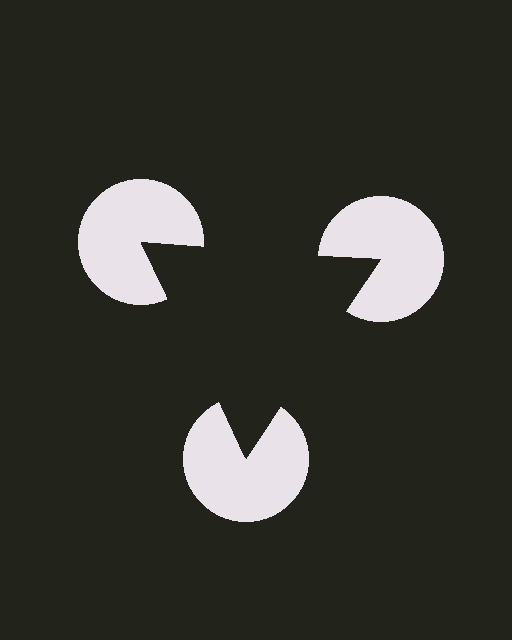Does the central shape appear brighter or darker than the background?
It typically appears slightly darker than the background, even though no actual brightness change is drawn.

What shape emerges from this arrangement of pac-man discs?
An illusory triangle — its edges are inferred from the aligned wedge cuts in the pac-man discs, not physically drawn.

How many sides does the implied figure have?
3 sides.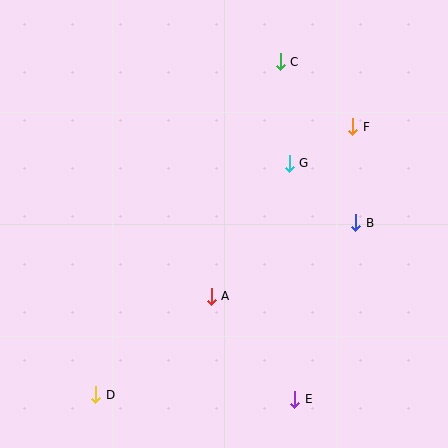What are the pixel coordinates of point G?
Point G is at (289, 163).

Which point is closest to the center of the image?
Point A at (211, 296) is closest to the center.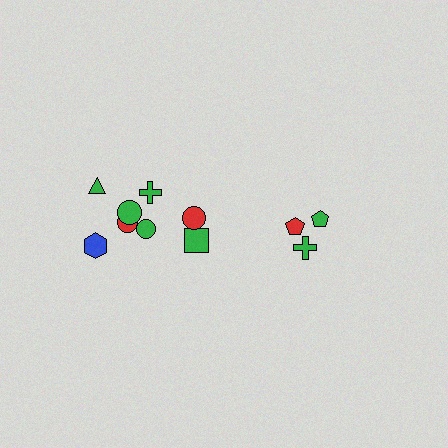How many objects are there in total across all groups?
There are 11 objects.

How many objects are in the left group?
There are 8 objects.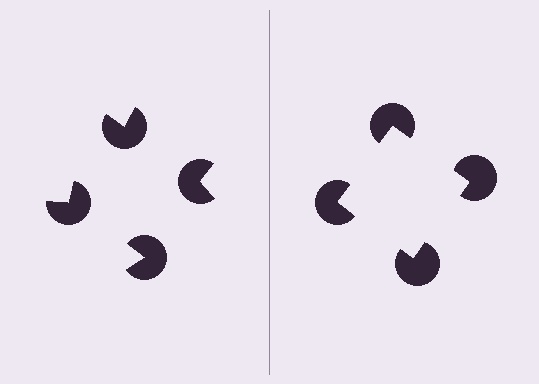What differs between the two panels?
The pac-man discs are positioned identically on both sides; only the wedge orientations differ. On the right they align to a square; on the left they are misaligned.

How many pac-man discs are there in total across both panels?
8 — 4 on each side.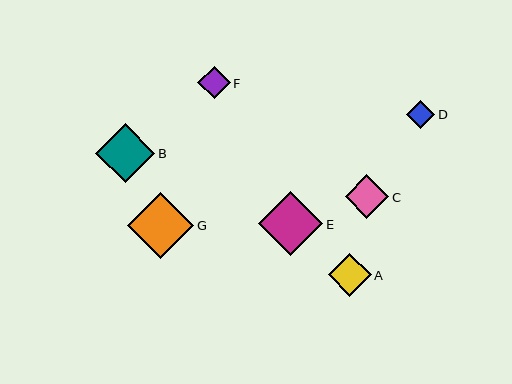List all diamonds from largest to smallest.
From largest to smallest: G, E, B, C, A, F, D.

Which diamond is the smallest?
Diamond D is the smallest with a size of approximately 28 pixels.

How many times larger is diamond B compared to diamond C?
Diamond B is approximately 1.4 times the size of diamond C.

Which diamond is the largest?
Diamond G is the largest with a size of approximately 66 pixels.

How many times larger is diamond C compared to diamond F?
Diamond C is approximately 1.4 times the size of diamond F.